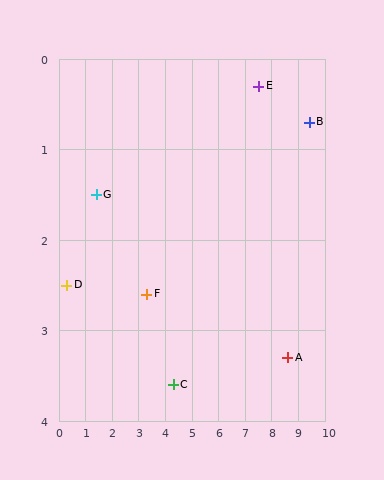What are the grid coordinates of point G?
Point G is at approximately (1.4, 1.5).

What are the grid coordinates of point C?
Point C is at approximately (4.3, 3.6).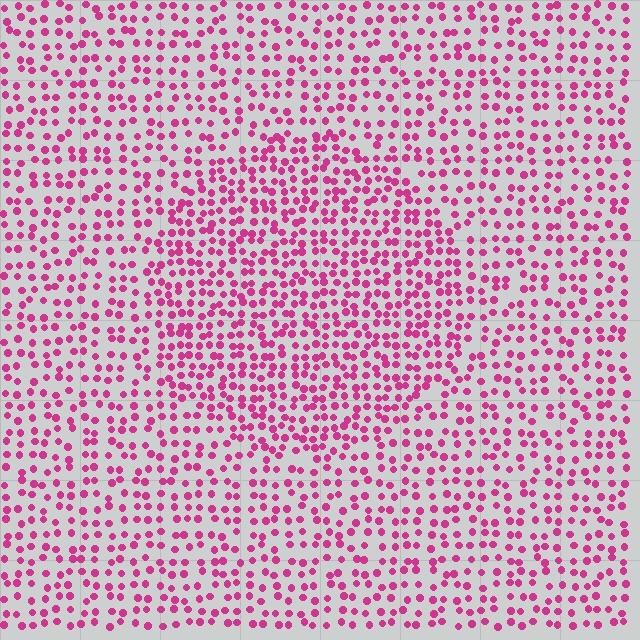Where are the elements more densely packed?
The elements are more densely packed inside the circle boundary.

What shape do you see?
I see a circle.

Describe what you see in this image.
The image contains small magenta elements arranged at two different densities. A circle-shaped region is visible where the elements are more densely packed than the surrounding area.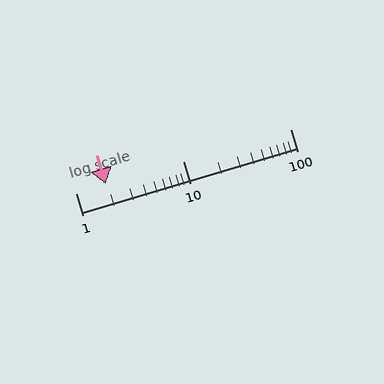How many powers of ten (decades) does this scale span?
The scale spans 2 decades, from 1 to 100.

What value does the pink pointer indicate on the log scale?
The pointer indicates approximately 1.9.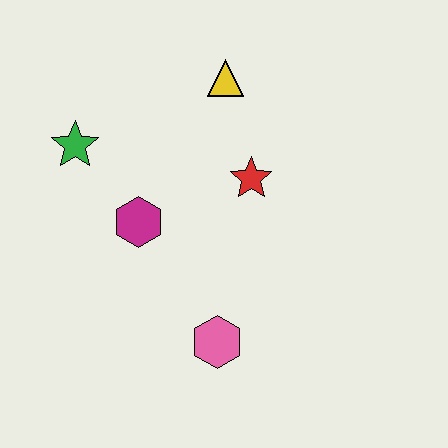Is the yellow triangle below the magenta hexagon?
No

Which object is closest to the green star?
The magenta hexagon is closest to the green star.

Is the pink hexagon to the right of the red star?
No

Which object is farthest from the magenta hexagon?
The yellow triangle is farthest from the magenta hexagon.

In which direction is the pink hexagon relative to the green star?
The pink hexagon is below the green star.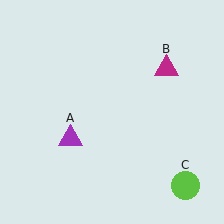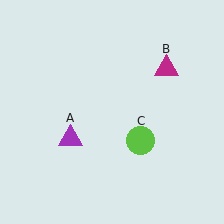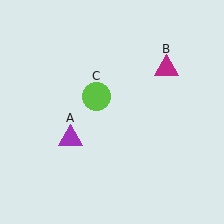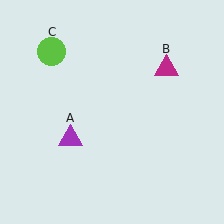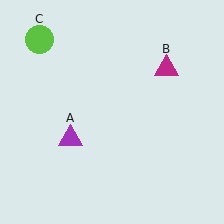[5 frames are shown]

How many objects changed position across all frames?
1 object changed position: lime circle (object C).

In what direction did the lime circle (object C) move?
The lime circle (object C) moved up and to the left.